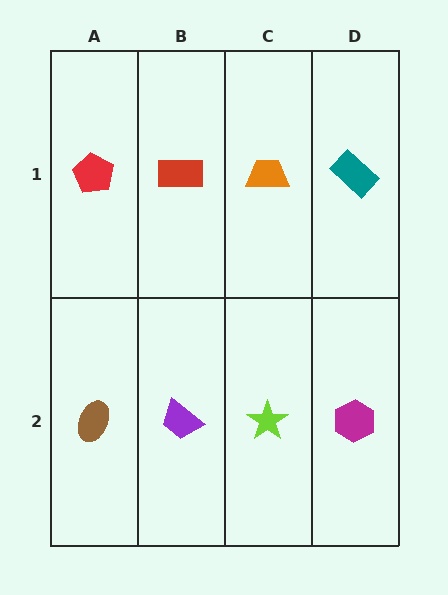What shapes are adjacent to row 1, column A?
A brown ellipse (row 2, column A), a red rectangle (row 1, column B).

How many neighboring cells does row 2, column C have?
3.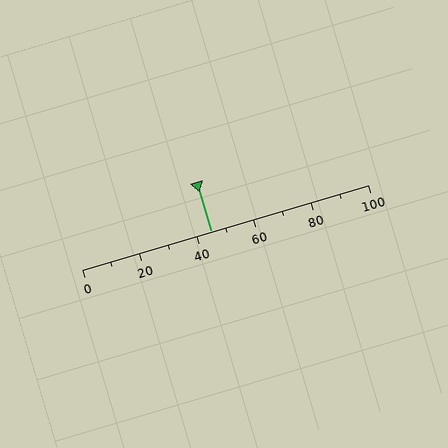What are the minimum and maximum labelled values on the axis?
The axis runs from 0 to 100.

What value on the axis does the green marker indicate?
The marker indicates approximately 45.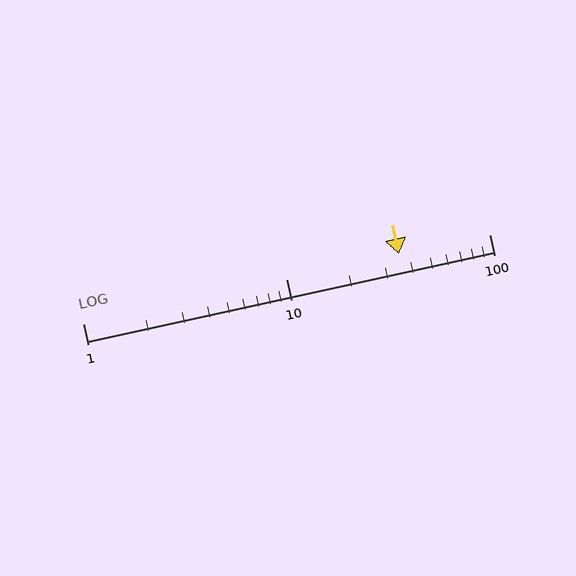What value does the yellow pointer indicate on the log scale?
The pointer indicates approximately 36.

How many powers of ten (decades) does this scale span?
The scale spans 2 decades, from 1 to 100.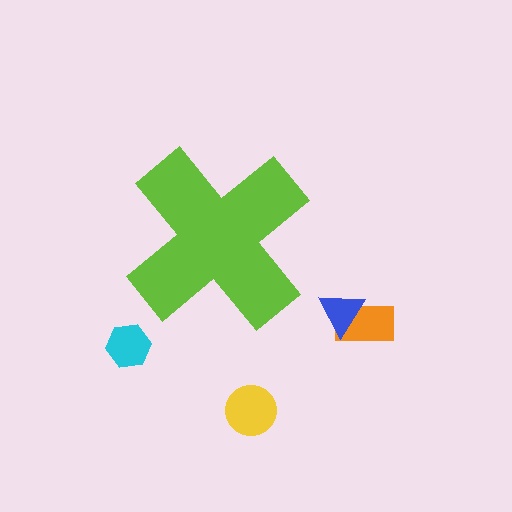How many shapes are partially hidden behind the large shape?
0 shapes are partially hidden.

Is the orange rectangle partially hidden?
No, the orange rectangle is fully visible.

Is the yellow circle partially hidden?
No, the yellow circle is fully visible.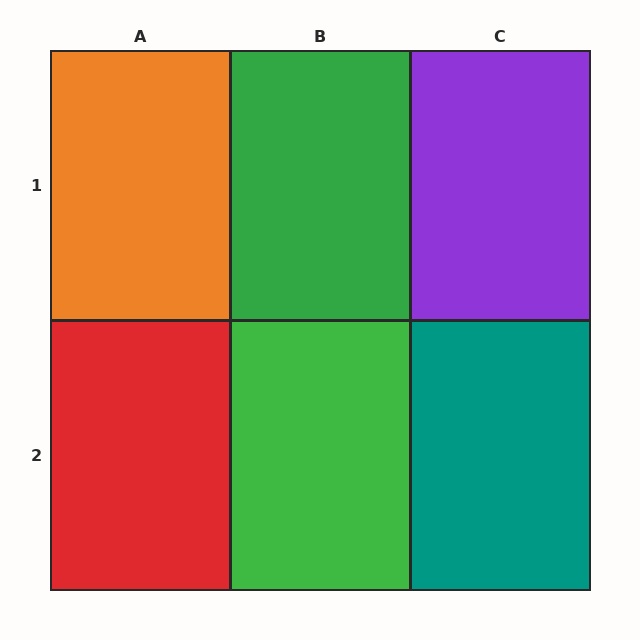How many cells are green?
2 cells are green.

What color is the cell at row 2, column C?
Teal.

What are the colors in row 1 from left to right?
Orange, green, purple.